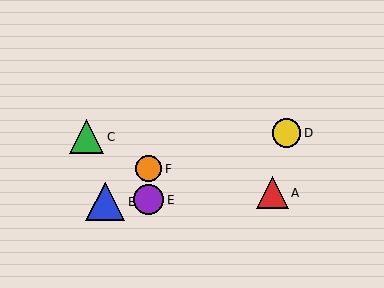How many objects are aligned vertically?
2 objects (E, F) are aligned vertically.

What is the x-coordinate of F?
Object F is at x≈149.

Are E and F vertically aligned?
Yes, both are at x≈149.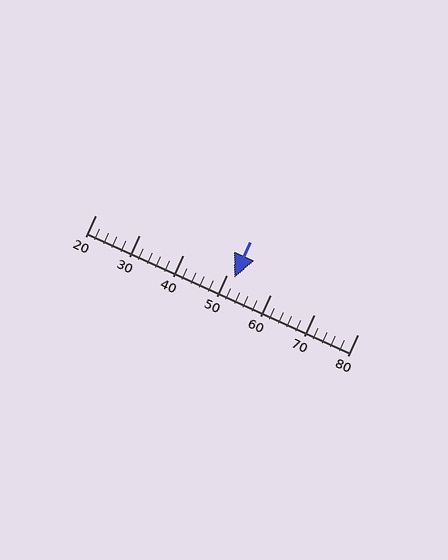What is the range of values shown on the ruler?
The ruler shows values from 20 to 80.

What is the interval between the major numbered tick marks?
The major tick marks are spaced 10 units apart.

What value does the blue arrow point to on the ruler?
The blue arrow points to approximately 52.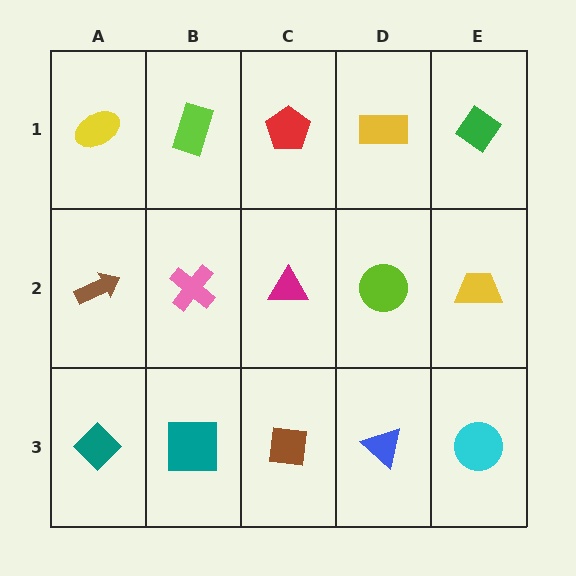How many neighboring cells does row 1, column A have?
2.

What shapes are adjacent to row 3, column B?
A pink cross (row 2, column B), a teal diamond (row 3, column A), a brown square (row 3, column C).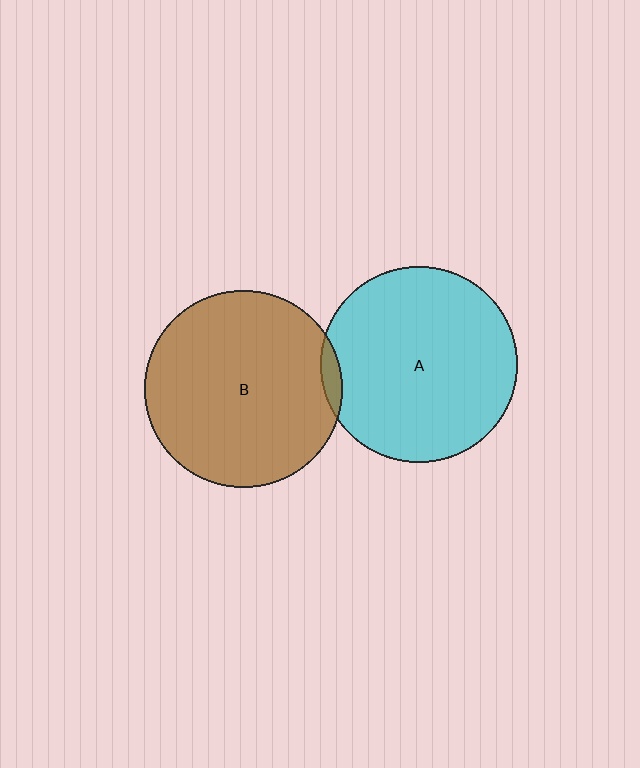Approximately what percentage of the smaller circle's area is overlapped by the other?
Approximately 5%.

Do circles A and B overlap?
Yes.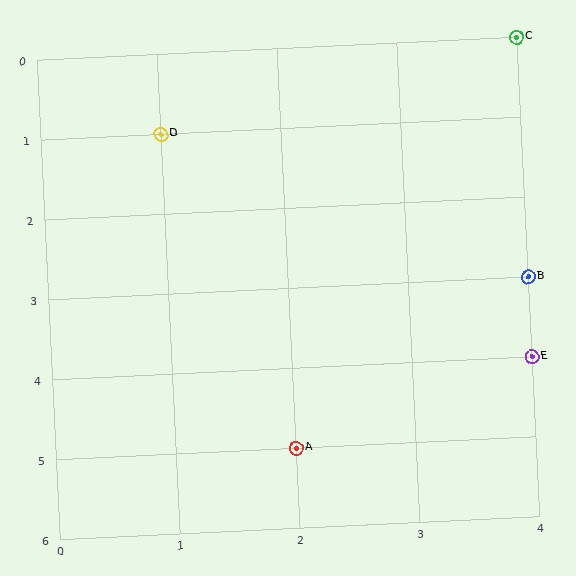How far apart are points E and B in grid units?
Points E and B are 1 row apart.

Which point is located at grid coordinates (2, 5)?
Point A is at (2, 5).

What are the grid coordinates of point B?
Point B is at grid coordinates (4, 3).